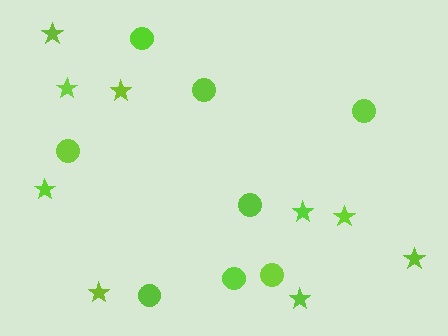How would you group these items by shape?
There are 2 groups: one group of circles (8) and one group of stars (9).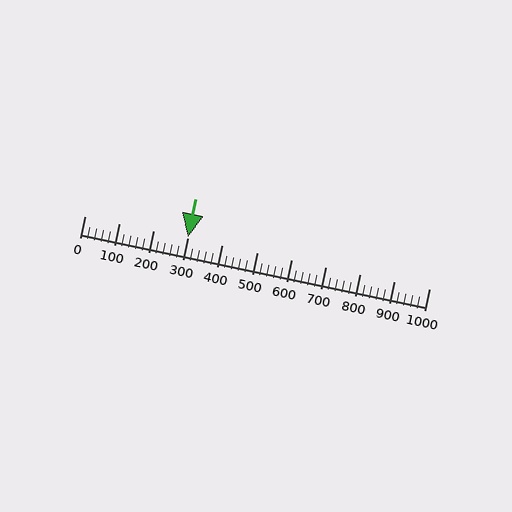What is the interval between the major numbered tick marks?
The major tick marks are spaced 100 units apart.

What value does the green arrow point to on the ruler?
The green arrow points to approximately 298.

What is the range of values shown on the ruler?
The ruler shows values from 0 to 1000.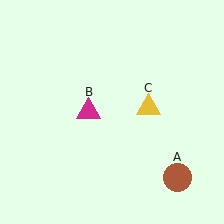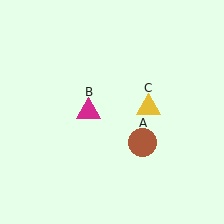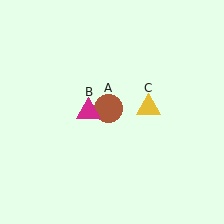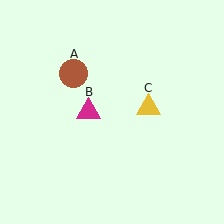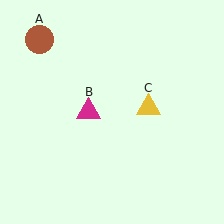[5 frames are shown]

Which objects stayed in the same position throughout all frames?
Magenta triangle (object B) and yellow triangle (object C) remained stationary.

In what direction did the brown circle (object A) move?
The brown circle (object A) moved up and to the left.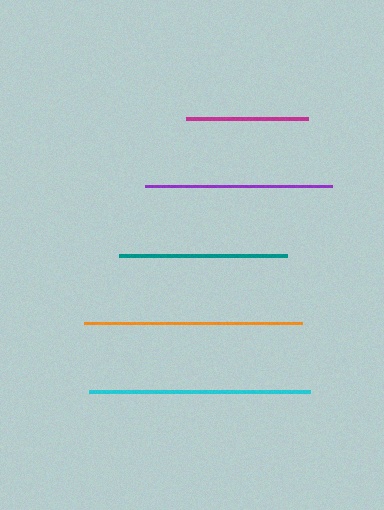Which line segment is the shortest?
The magenta line is the shortest at approximately 122 pixels.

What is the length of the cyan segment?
The cyan segment is approximately 221 pixels long.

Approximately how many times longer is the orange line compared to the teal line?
The orange line is approximately 1.3 times the length of the teal line.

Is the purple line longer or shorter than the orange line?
The orange line is longer than the purple line.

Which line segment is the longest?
The cyan line is the longest at approximately 221 pixels.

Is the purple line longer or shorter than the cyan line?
The cyan line is longer than the purple line.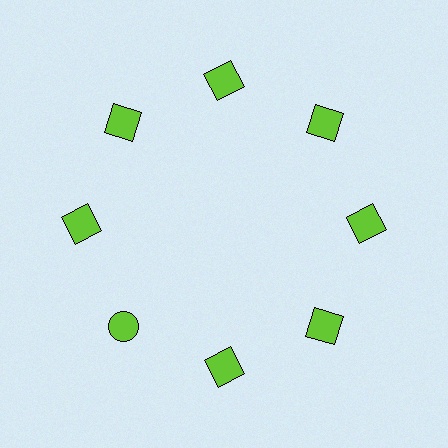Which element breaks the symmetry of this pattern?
The lime circle at roughly the 8 o'clock position breaks the symmetry. All other shapes are lime squares.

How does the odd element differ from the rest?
It has a different shape: circle instead of square.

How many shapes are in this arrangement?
There are 8 shapes arranged in a ring pattern.